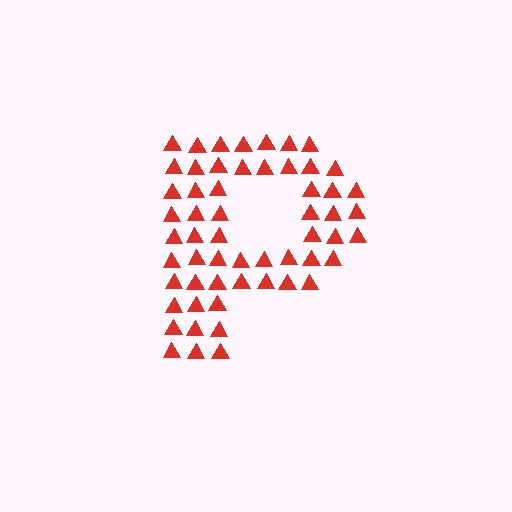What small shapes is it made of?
It is made of small triangles.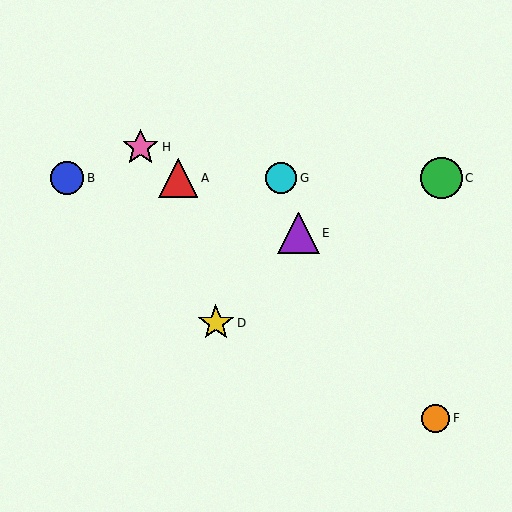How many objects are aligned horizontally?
4 objects (A, B, C, G) are aligned horizontally.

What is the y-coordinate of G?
Object G is at y≈178.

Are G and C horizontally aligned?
Yes, both are at y≈178.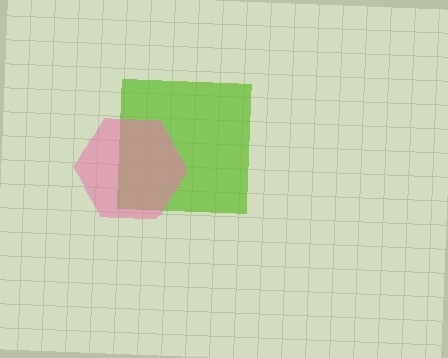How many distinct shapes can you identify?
There are 2 distinct shapes: a lime square, a pink hexagon.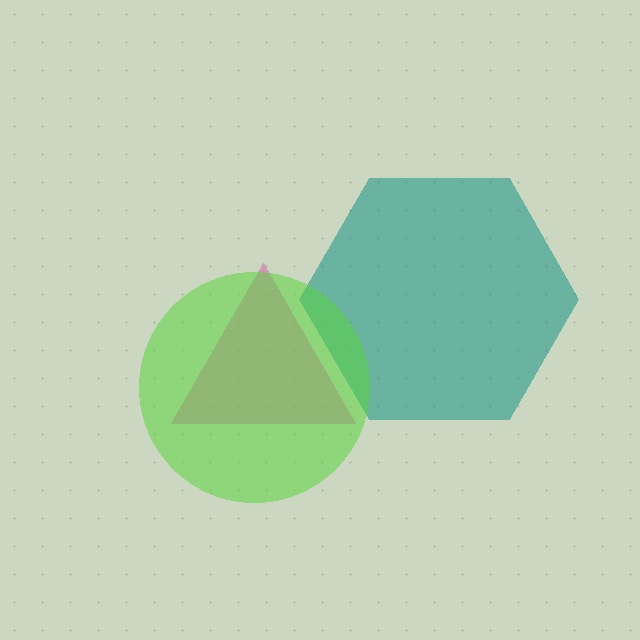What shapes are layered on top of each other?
The layered shapes are: a teal hexagon, a magenta triangle, a lime circle.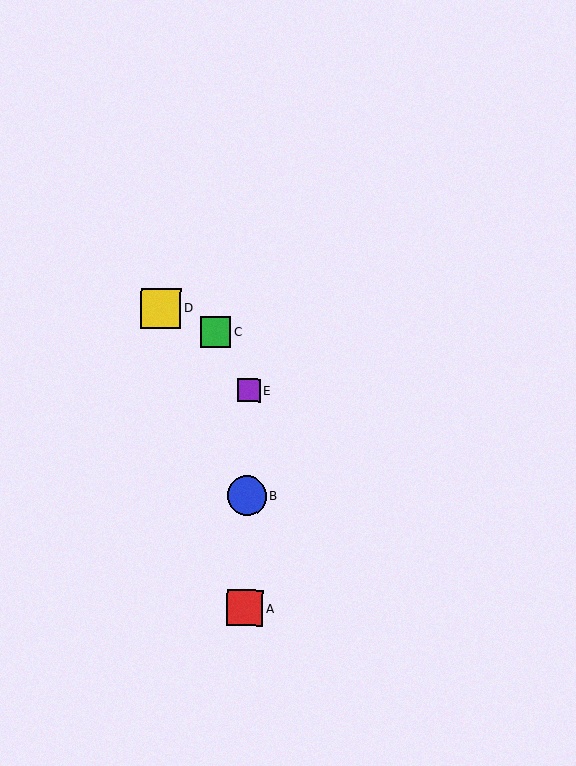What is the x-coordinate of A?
Object A is at x≈245.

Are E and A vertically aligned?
Yes, both are at x≈249.